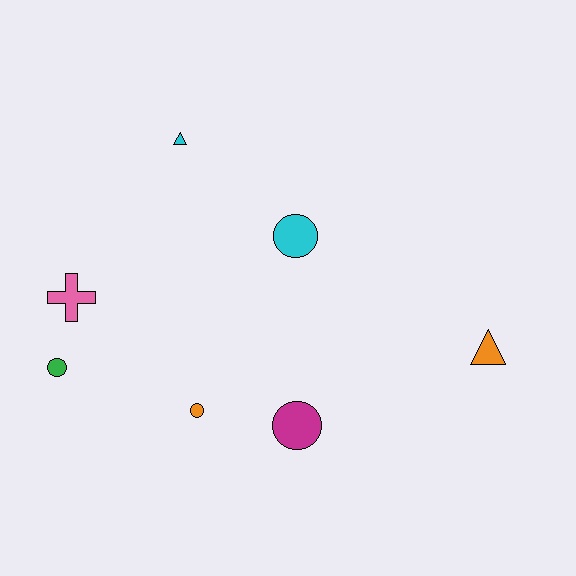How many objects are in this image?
There are 7 objects.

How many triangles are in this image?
There are 2 triangles.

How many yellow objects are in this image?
There are no yellow objects.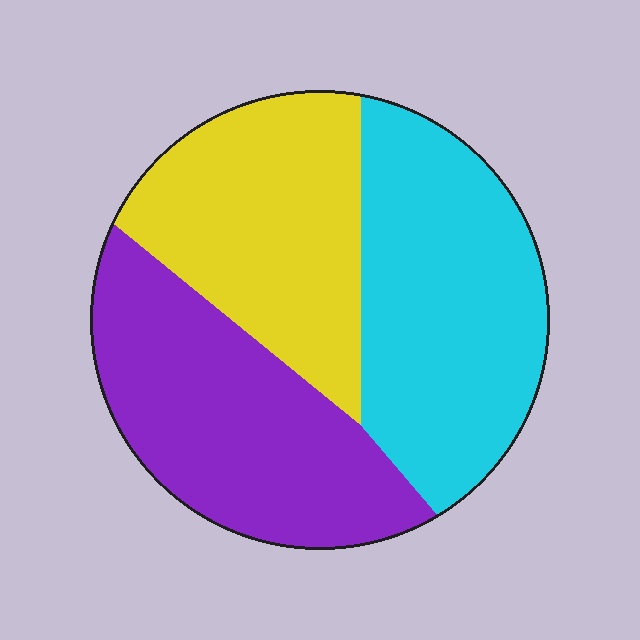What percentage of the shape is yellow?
Yellow takes up about one third (1/3) of the shape.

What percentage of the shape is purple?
Purple takes up about one third (1/3) of the shape.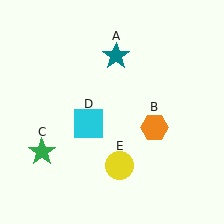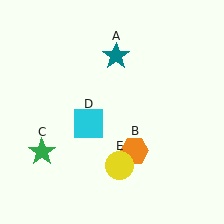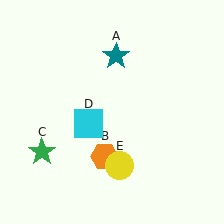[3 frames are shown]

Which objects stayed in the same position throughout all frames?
Teal star (object A) and green star (object C) and cyan square (object D) and yellow circle (object E) remained stationary.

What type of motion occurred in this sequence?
The orange hexagon (object B) rotated clockwise around the center of the scene.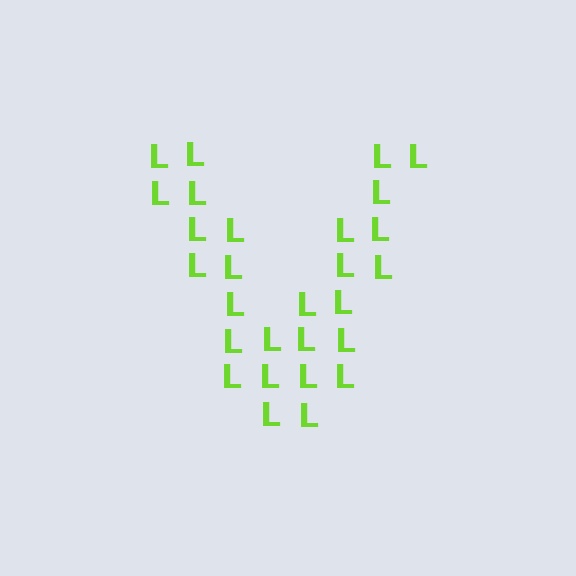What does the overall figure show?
The overall figure shows the letter V.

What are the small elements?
The small elements are letter L's.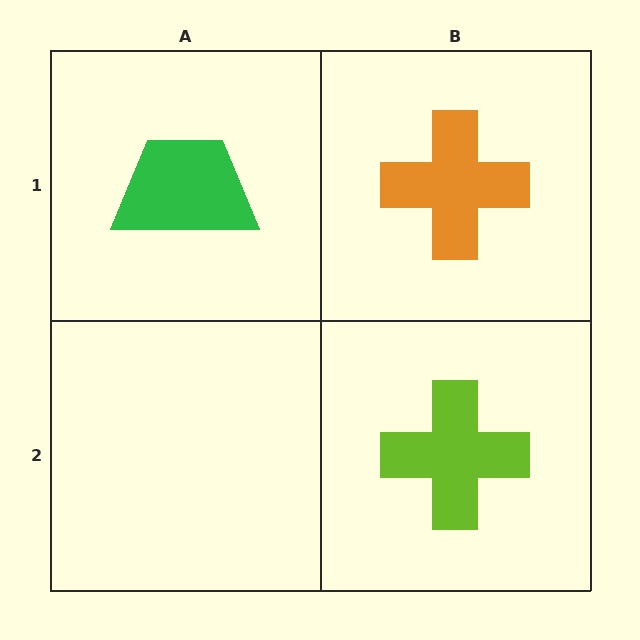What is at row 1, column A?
A green trapezoid.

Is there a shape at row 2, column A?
No, that cell is empty.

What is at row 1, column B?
An orange cross.